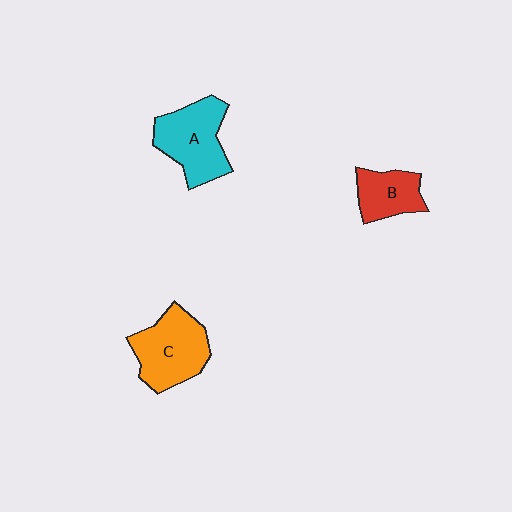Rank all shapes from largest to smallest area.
From largest to smallest: C (orange), A (cyan), B (red).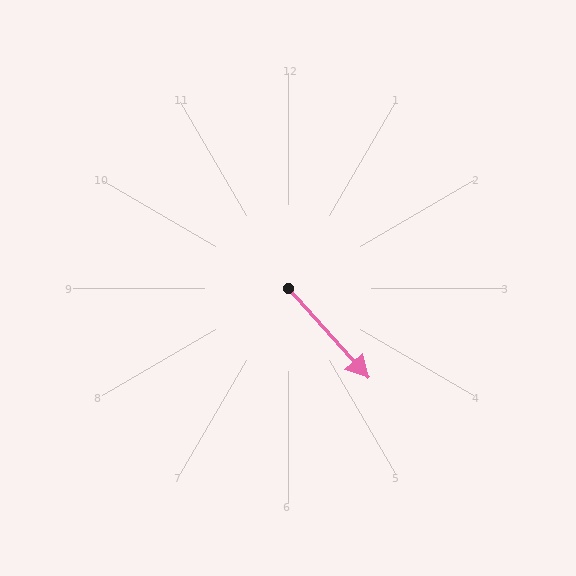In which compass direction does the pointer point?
Southeast.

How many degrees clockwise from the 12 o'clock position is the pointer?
Approximately 138 degrees.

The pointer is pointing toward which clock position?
Roughly 5 o'clock.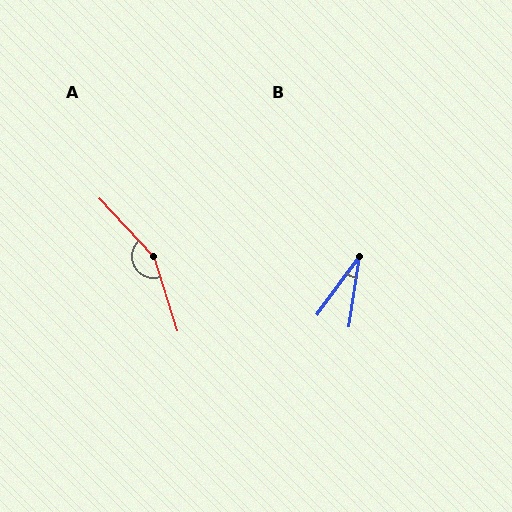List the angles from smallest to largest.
B (28°), A (154°).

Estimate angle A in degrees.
Approximately 154 degrees.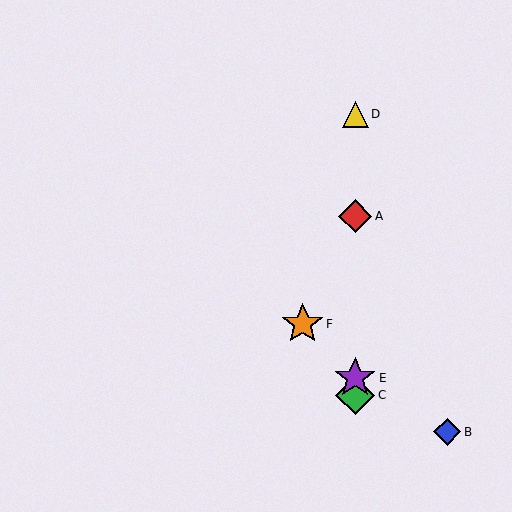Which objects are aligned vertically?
Objects A, C, D, E are aligned vertically.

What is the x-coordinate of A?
Object A is at x≈355.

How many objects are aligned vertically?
4 objects (A, C, D, E) are aligned vertically.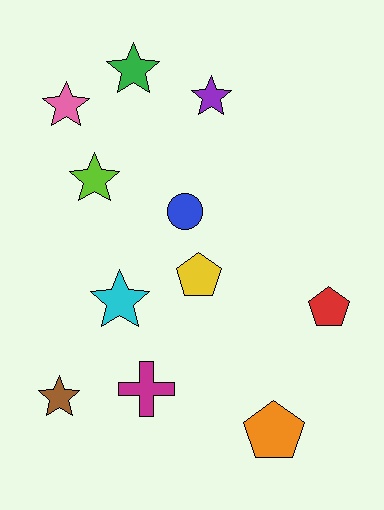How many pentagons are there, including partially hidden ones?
There are 3 pentagons.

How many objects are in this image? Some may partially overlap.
There are 11 objects.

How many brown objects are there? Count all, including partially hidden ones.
There is 1 brown object.